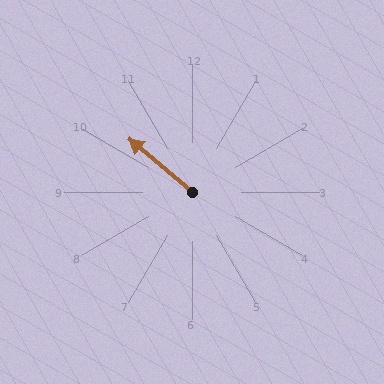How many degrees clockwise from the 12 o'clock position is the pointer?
Approximately 310 degrees.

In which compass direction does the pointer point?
Northwest.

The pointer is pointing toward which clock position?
Roughly 10 o'clock.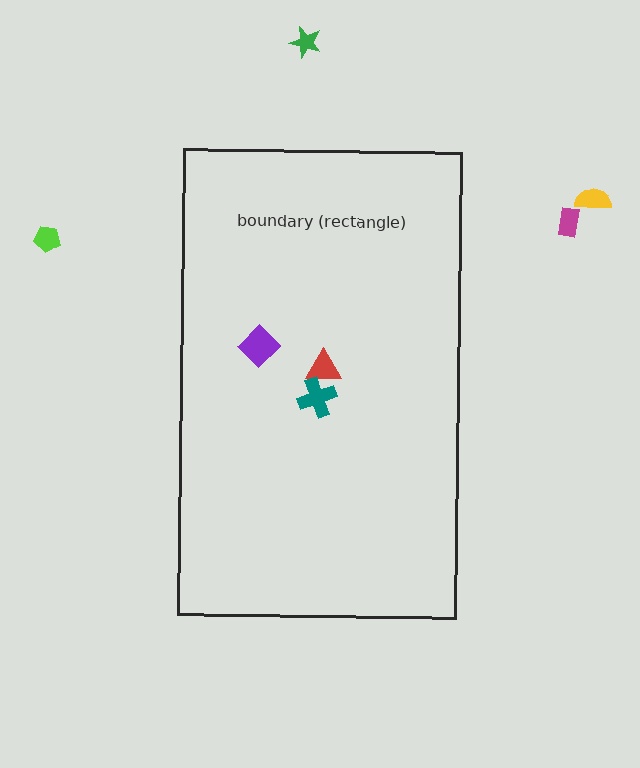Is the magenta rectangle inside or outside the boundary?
Outside.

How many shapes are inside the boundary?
3 inside, 4 outside.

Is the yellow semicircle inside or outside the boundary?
Outside.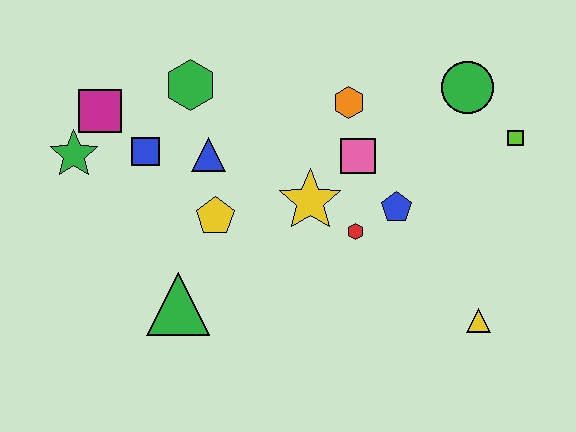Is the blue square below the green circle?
Yes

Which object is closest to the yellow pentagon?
The blue triangle is closest to the yellow pentagon.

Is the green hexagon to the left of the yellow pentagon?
Yes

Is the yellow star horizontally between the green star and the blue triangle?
No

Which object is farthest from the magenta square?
The yellow triangle is farthest from the magenta square.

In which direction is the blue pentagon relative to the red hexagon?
The blue pentagon is to the right of the red hexagon.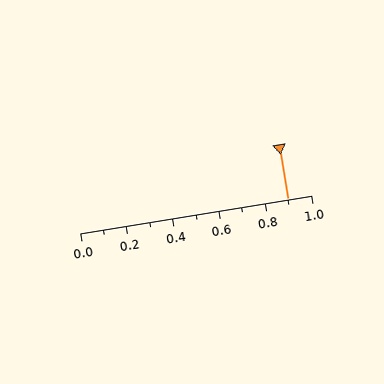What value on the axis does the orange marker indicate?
The marker indicates approximately 0.9.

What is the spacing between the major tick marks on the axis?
The major ticks are spaced 0.2 apart.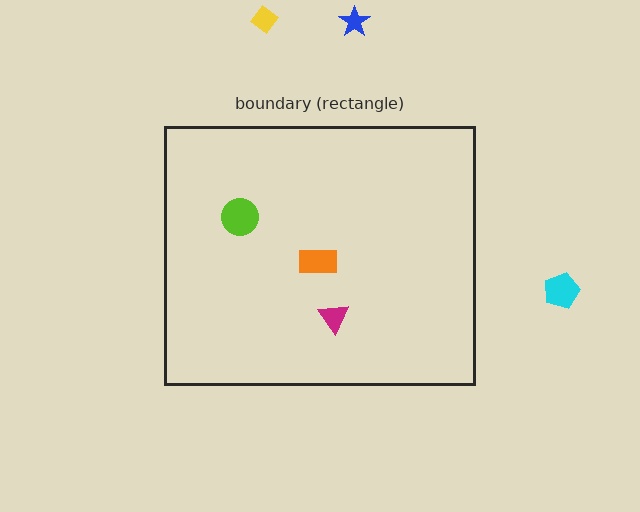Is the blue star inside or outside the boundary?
Outside.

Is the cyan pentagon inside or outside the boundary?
Outside.